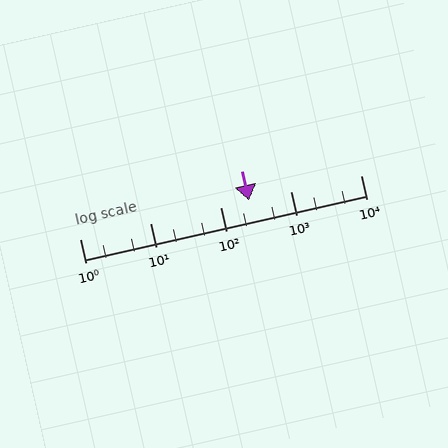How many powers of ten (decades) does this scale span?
The scale spans 4 decades, from 1 to 10000.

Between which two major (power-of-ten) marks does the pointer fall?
The pointer is between 100 and 1000.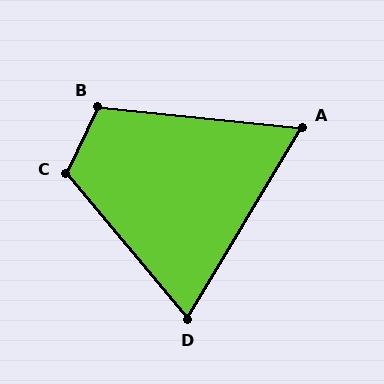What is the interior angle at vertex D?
Approximately 71 degrees (acute).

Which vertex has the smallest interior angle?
A, at approximately 65 degrees.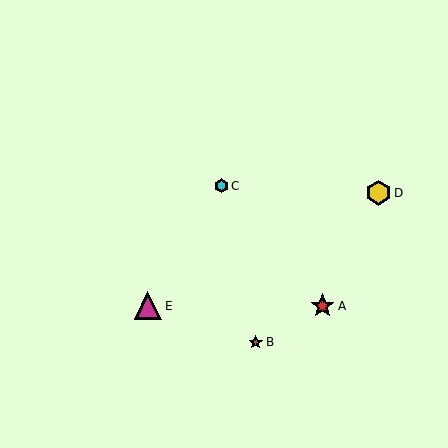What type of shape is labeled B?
Shape B is a brown star.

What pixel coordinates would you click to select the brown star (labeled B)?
Click at (256, 342) to select the brown star B.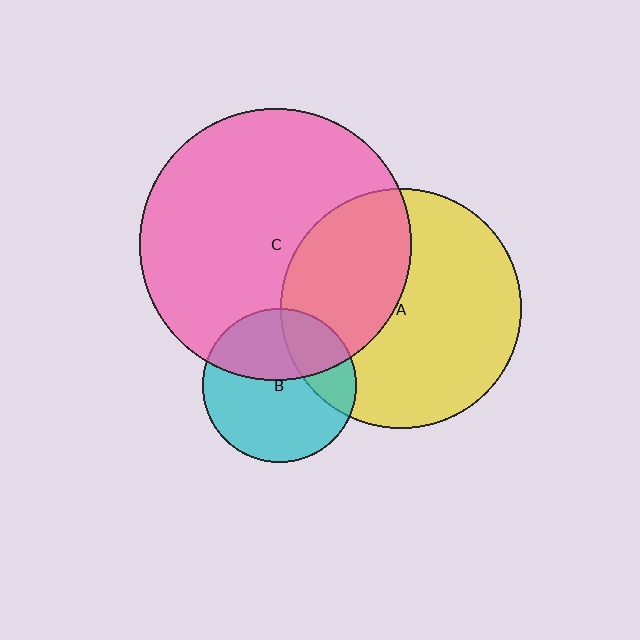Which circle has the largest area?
Circle C (pink).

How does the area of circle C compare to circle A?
Approximately 1.3 times.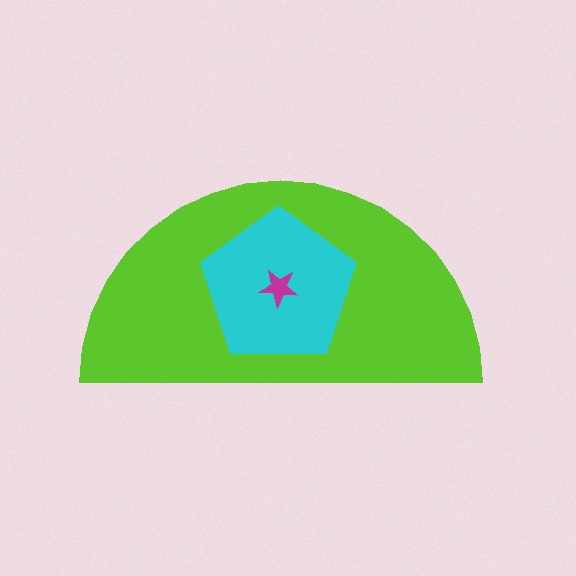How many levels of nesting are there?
3.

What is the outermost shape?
The lime semicircle.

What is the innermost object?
The magenta star.